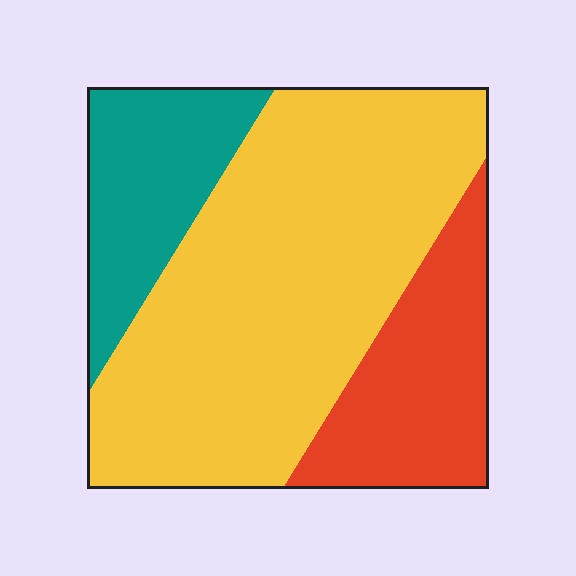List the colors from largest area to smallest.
From largest to smallest: yellow, red, teal.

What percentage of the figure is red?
Red covers 21% of the figure.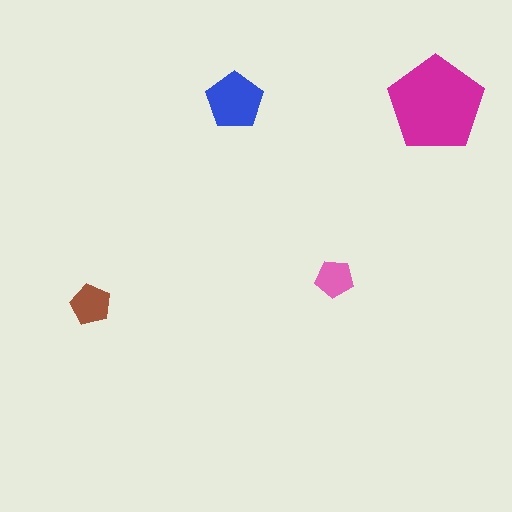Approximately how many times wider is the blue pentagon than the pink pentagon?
About 1.5 times wider.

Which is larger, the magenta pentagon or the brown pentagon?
The magenta one.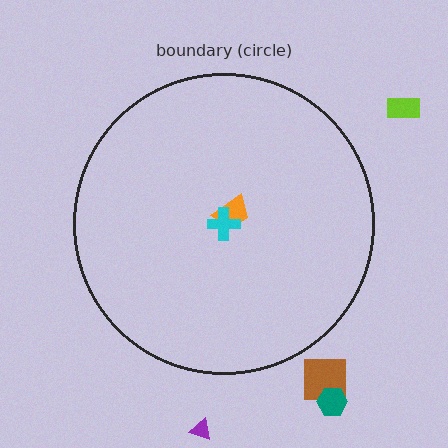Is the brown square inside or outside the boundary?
Outside.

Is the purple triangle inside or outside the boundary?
Outside.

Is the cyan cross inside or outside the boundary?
Inside.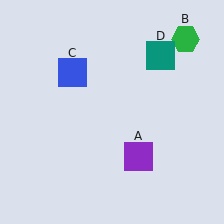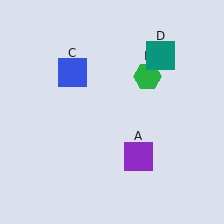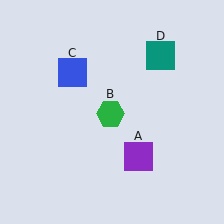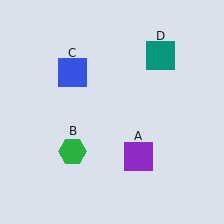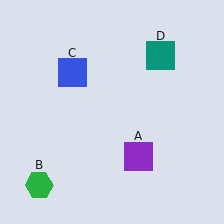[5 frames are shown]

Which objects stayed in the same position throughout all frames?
Purple square (object A) and blue square (object C) and teal square (object D) remained stationary.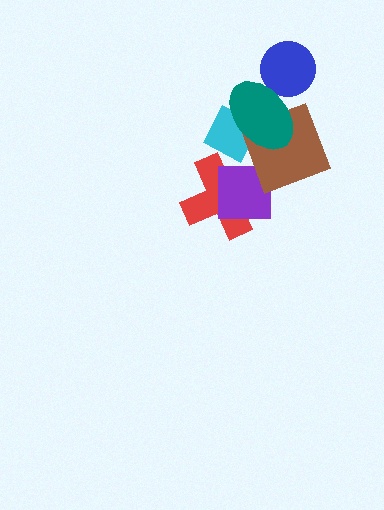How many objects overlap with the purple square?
2 objects overlap with the purple square.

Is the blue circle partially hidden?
Yes, it is partially covered by another shape.